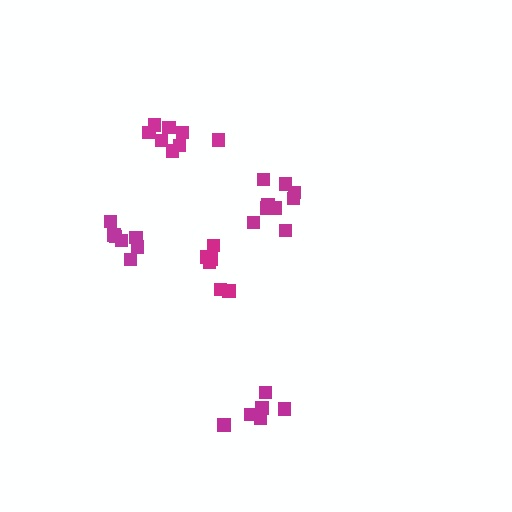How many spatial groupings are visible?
There are 5 spatial groupings.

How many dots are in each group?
Group 1: 7 dots, Group 2: 6 dots, Group 3: 9 dots, Group 4: 6 dots, Group 5: 8 dots (36 total).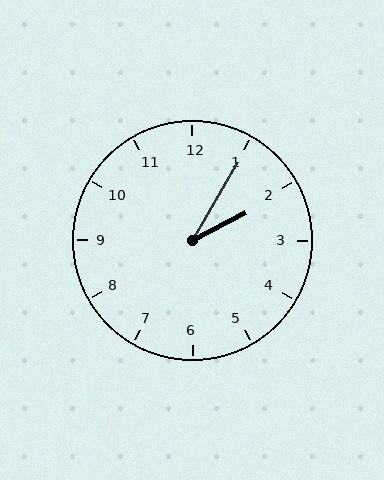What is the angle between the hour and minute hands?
Approximately 32 degrees.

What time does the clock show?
2:05.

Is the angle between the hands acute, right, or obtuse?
It is acute.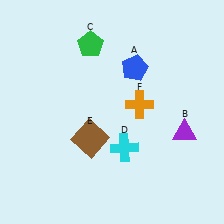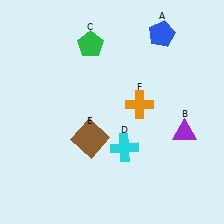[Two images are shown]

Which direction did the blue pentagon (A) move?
The blue pentagon (A) moved up.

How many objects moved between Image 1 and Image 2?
1 object moved between the two images.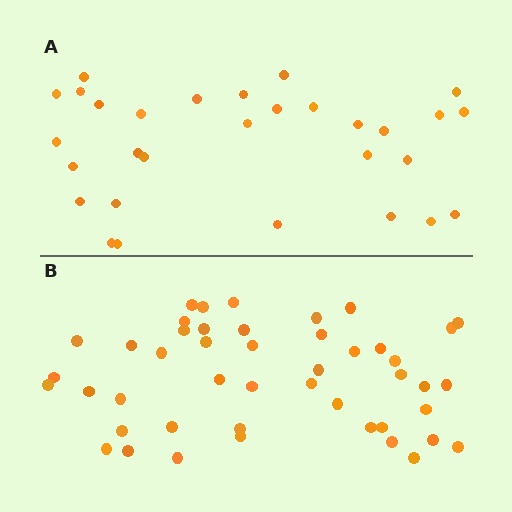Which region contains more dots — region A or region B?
Region B (the bottom region) has more dots.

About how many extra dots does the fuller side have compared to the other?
Region B has approximately 15 more dots than region A.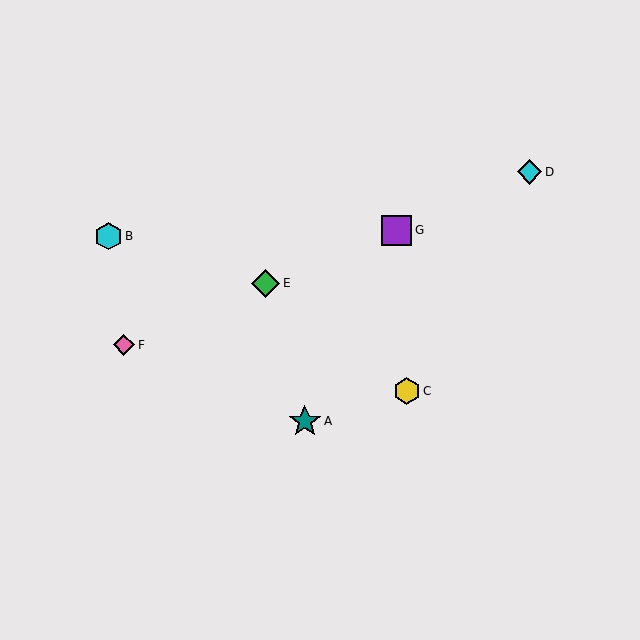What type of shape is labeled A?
Shape A is a teal star.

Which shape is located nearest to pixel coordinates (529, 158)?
The cyan diamond (labeled D) at (530, 172) is nearest to that location.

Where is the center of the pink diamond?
The center of the pink diamond is at (124, 345).